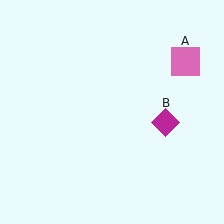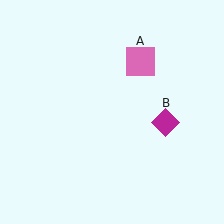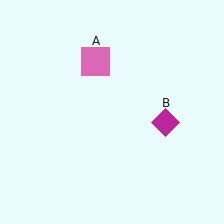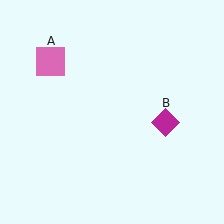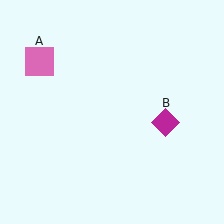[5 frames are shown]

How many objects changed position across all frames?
1 object changed position: pink square (object A).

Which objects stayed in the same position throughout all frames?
Magenta diamond (object B) remained stationary.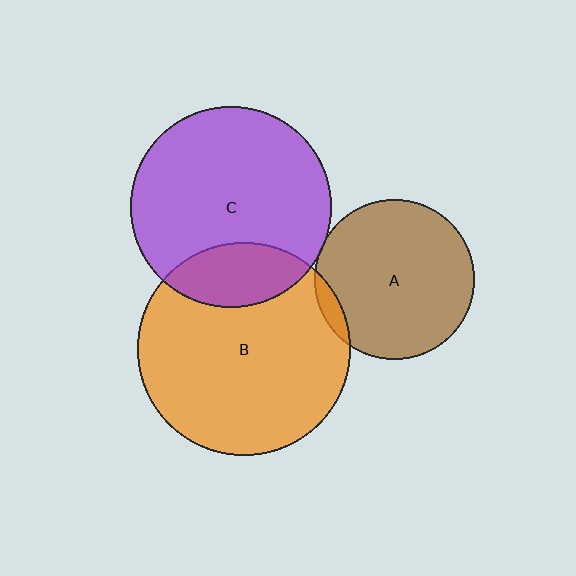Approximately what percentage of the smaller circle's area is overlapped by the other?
Approximately 5%.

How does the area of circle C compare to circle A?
Approximately 1.6 times.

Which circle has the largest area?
Circle B (orange).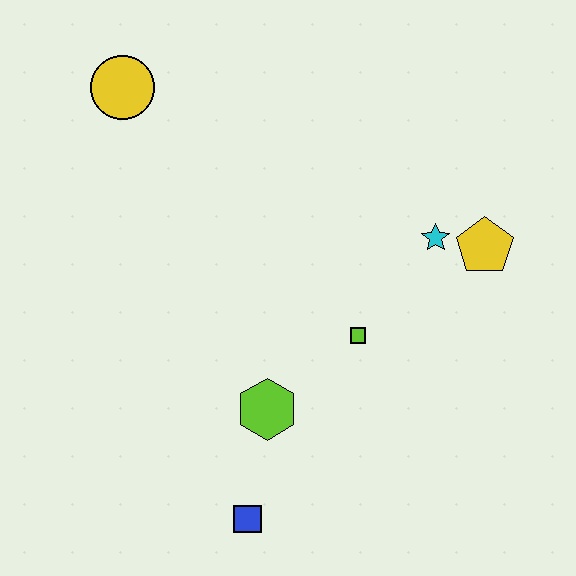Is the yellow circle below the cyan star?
No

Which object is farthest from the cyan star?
The yellow circle is farthest from the cyan star.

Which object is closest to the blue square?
The lime hexagon is closest to the blue square.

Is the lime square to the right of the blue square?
Yes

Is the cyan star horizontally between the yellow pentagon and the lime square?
Yes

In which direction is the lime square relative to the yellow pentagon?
The lime square is to the left of the yellow pentagon.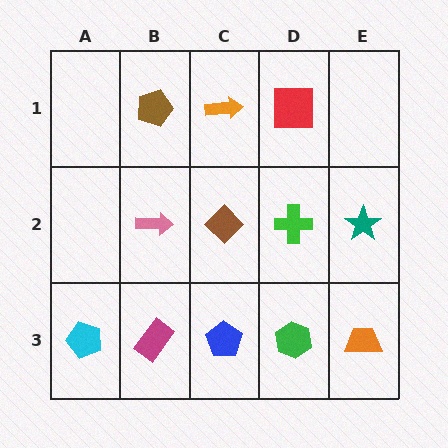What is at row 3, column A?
A cyan pentagon.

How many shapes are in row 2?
4 shapes.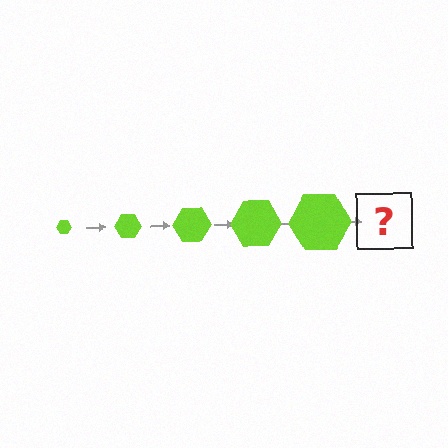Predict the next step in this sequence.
The next step is a lime hexagon, larger than the previous one.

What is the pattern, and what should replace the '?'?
The pattern is that the hexagon gets progressively larger each step. The '?' should be a lime hexagon, larger than the previous one.